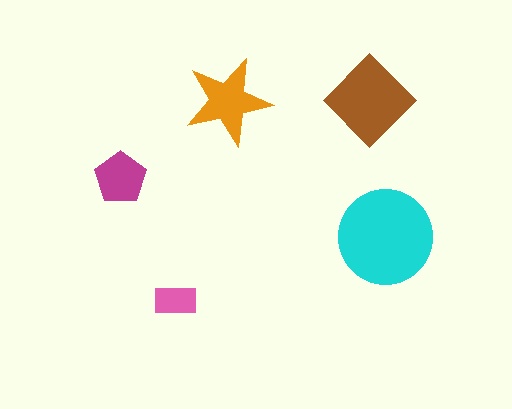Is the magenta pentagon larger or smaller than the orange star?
Smaller.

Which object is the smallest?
The pink rectangle.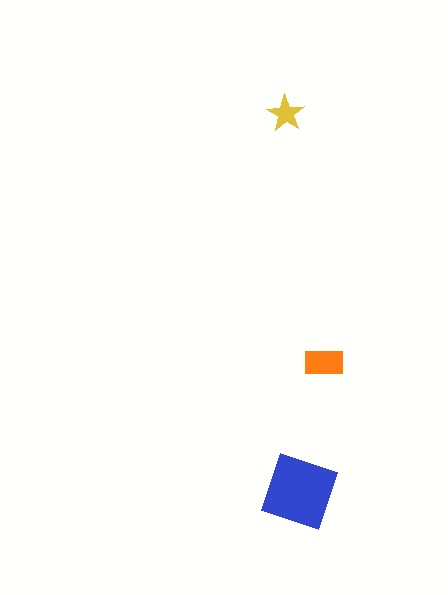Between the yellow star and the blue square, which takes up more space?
The blue square.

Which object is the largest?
The blue square.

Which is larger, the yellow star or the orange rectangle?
The orange rectangle.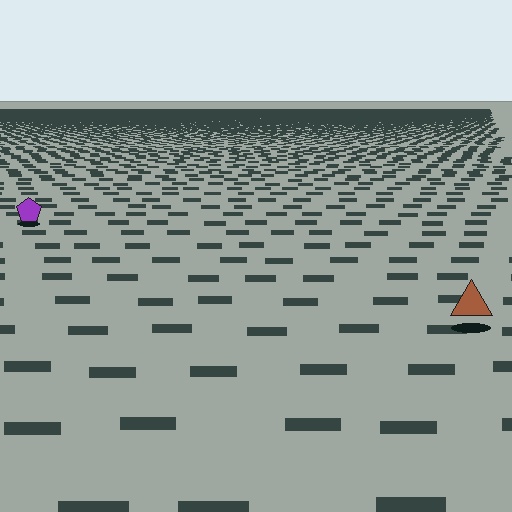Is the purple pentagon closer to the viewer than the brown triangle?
No. The brown triangle is closer — you can tell from the texture gradient: the ground texture is coarser near it.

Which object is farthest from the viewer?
The purple pentagon is farthest from the viewer. It appears smaller and the ground texture around it is denser.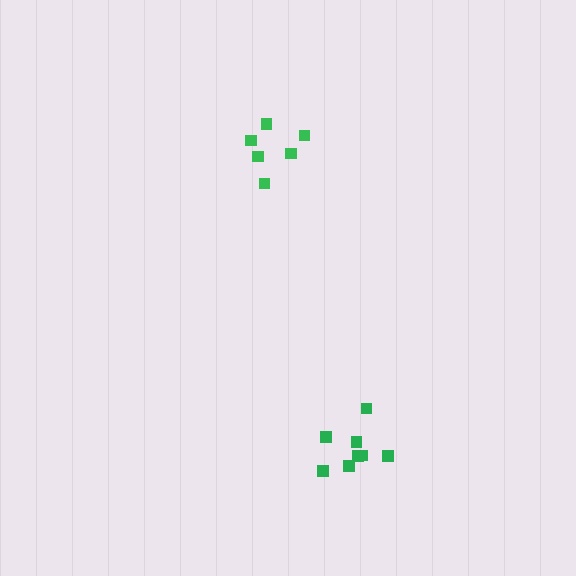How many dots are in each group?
Group 1: 8 dots, Group 2: 6 dots (14 total).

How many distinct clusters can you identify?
There are 2 distinct clusters.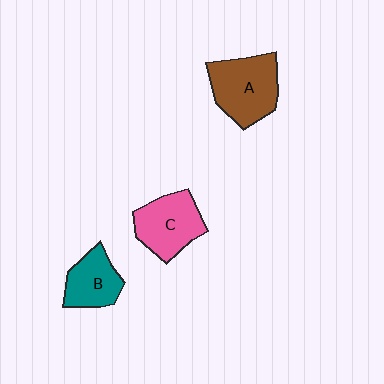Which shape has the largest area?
Shape A (brown).